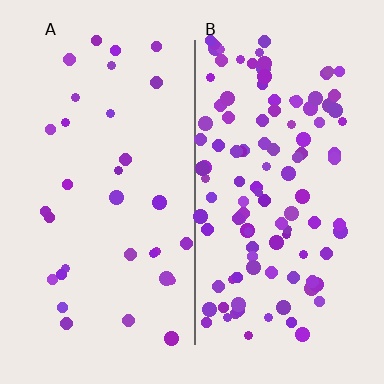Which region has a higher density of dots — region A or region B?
B (the right).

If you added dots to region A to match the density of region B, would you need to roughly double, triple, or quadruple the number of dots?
Approximately quadruple.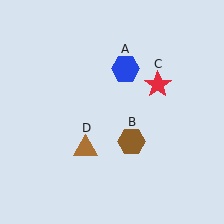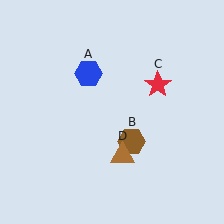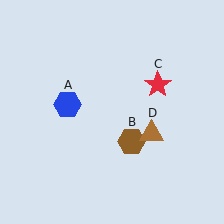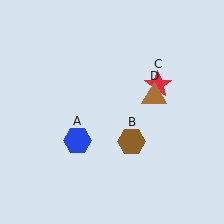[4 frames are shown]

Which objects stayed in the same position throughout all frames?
Brown hexagon (object B) and red star (object C) remained stationary.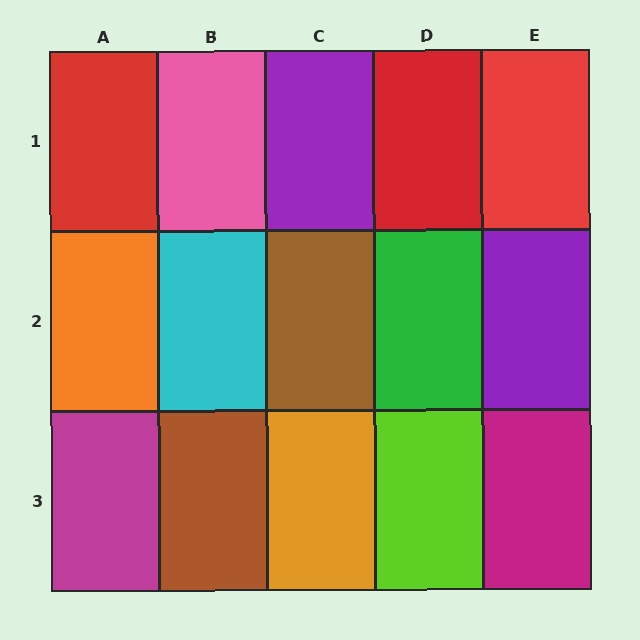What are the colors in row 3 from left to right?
Magenta, brown, orange, lime, magenta.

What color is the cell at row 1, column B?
Pink.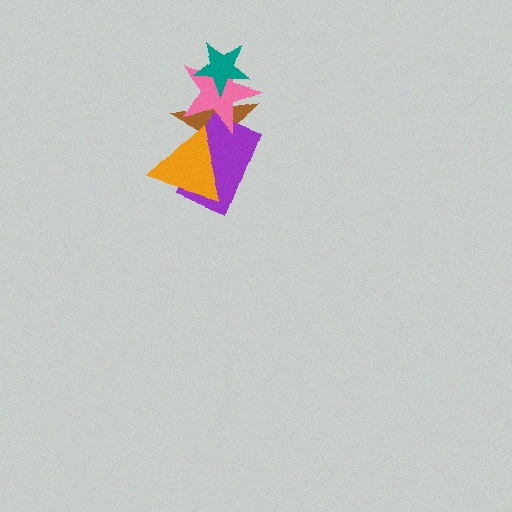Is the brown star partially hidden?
Yes, it is partially covered by another shape.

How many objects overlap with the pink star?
3 objects overlap with the pink star.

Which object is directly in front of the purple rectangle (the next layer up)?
The pink star is directly in front of the purple rectangle.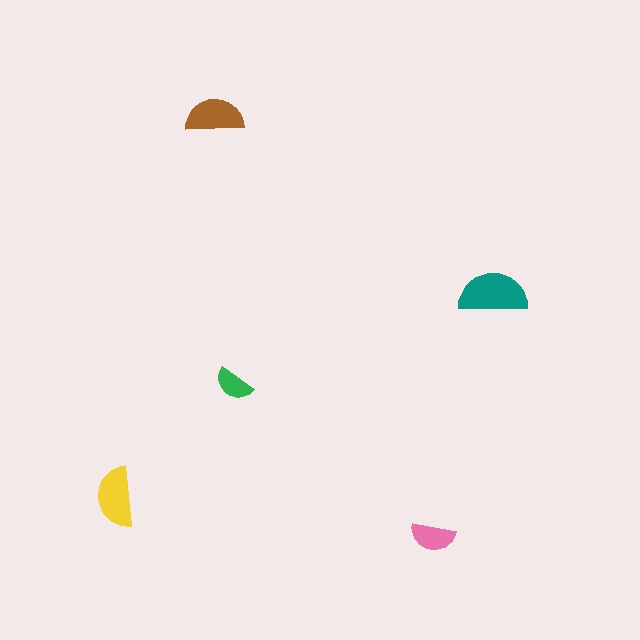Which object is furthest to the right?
The teal semicircle is rightmost.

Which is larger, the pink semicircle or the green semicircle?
The pink one.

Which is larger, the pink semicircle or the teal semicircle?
The teal one.